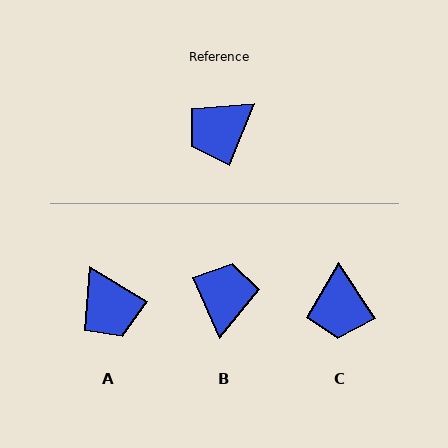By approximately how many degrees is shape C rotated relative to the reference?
Approximately 55 degrees counter-clockwise.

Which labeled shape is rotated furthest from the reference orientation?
B, about 134 degrees away.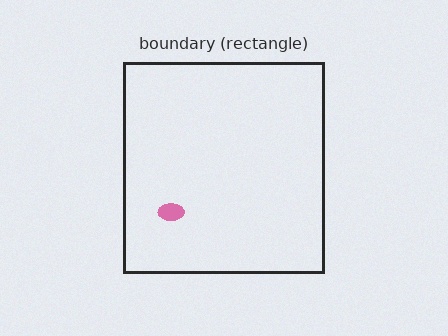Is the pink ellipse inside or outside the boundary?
Inside.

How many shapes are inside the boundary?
1 inside, 0 outside.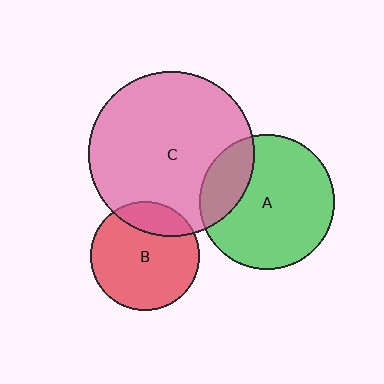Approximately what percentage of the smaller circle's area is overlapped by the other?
Approximately 20%.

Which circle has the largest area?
Circle C (pink).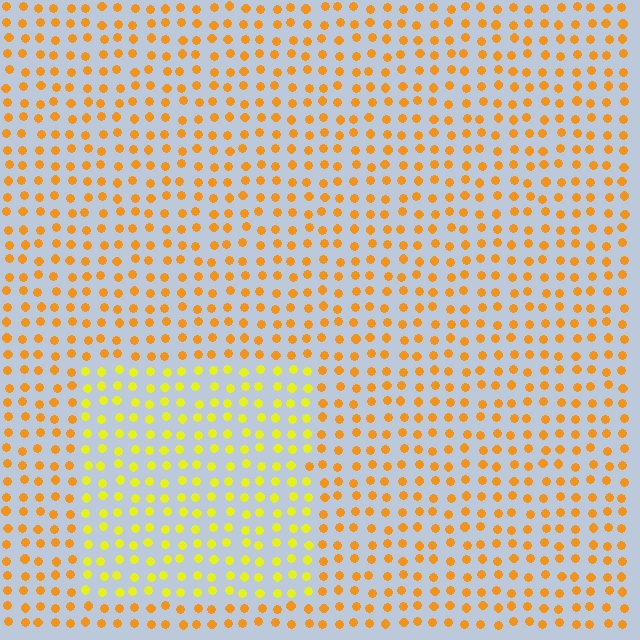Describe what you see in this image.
The image is filled with small orange elements in a uniform arrangement. A rectangle-shaped region is visible where the elements are tinted to a slightly different hue, forming a subtle color boundary.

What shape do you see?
I see a rectangle.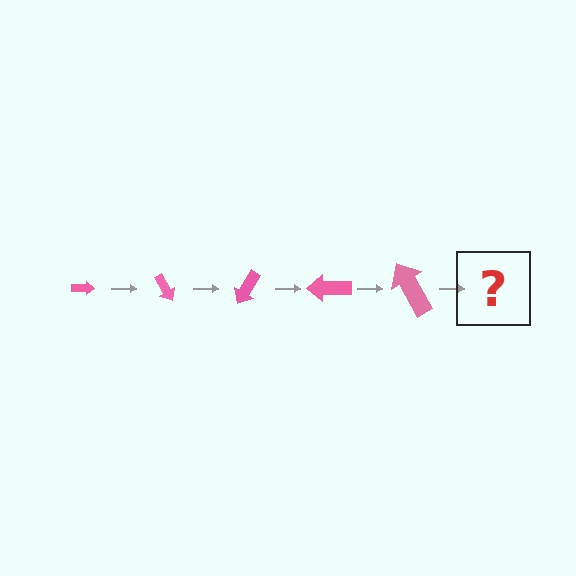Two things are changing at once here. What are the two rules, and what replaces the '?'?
The two rules are that the arrow grows larger each step and it rotates 60 degrees each step. The '?' should be an arrow, larger than the previous one and rotated 300 degrees from the start.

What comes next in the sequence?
The next element should be an arrow, larger than the previous one and rotated 300 degrees from the start.